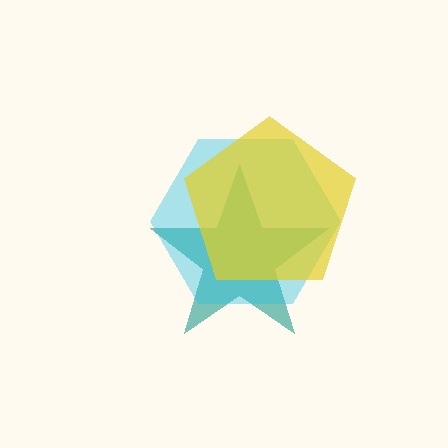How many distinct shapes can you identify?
There are 3 distinct shapes: a teal star, a cyan hexagon, a yellow pentagon.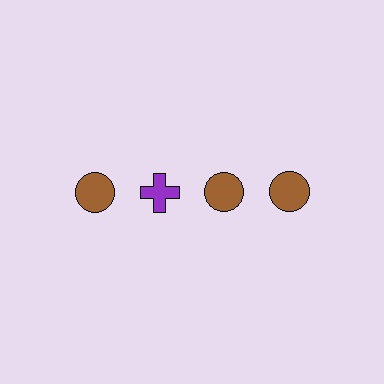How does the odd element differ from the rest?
It differs in both color (purple instead of brown) and shape (cross instead of circle).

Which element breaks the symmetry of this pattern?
The purple cross in the top row, second from left column breaks the symmetry. All other shapes are brown circles.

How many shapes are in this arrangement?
There are 4 shapes arranged in a grid pattern.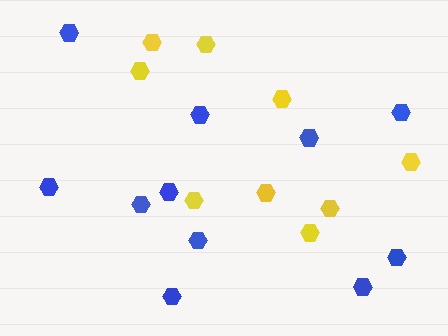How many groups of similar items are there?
There are 2 groups: one group of blue hexagons (11) and one group of yellow hexagons (9).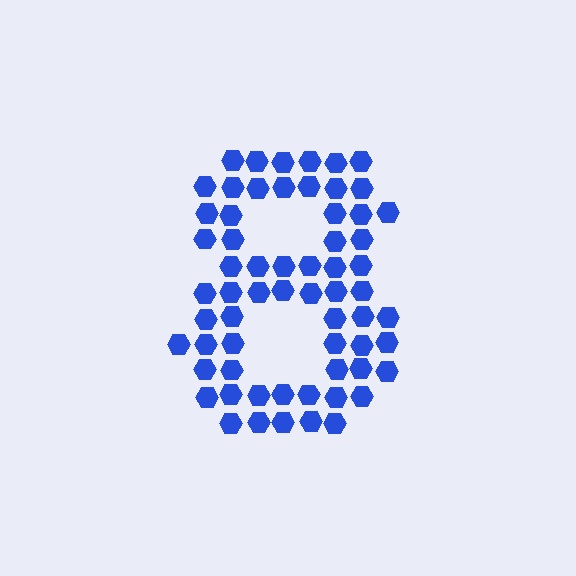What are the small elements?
The small elements are hexagons.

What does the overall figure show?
The overall figure shows the digit 8.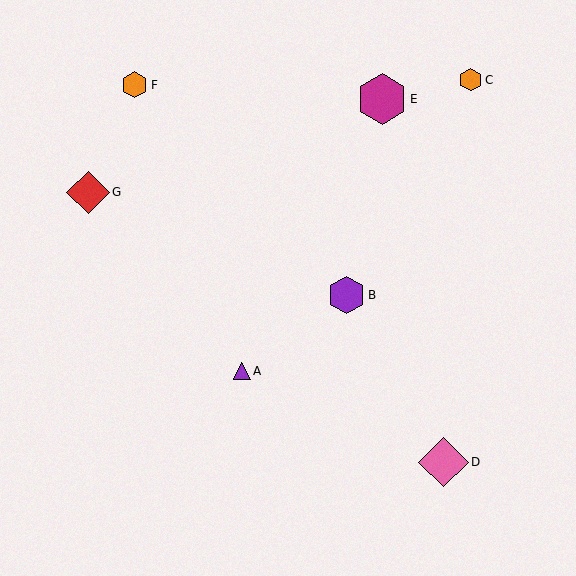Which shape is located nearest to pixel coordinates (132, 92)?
The orange hexagon (labeled F) at (135, 85) is nearest to that location.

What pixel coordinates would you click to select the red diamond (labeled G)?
Click at (88, 192) to select the red diamond G.